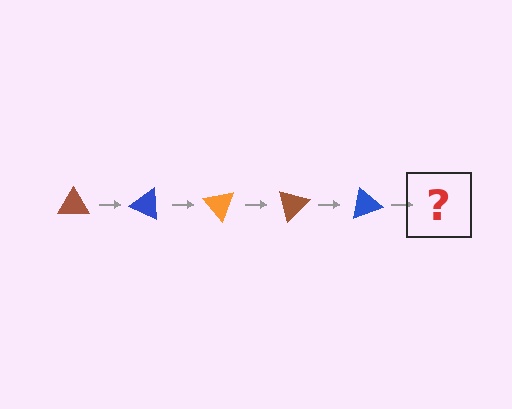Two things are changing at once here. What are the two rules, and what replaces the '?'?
The two rules are that it rotates 25 degrees each step and the color cycles through brown, blue, and orange. The '?' should be an orange triangle, rotated 125 degrees from the start.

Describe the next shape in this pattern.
It should be an orange triangle, rotated 125 degrees from the start.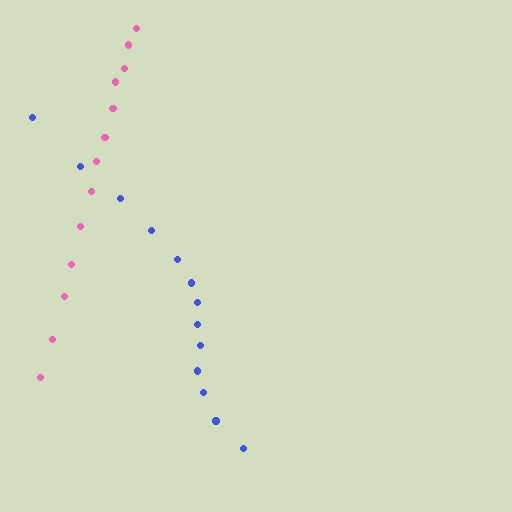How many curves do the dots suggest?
There are 2 distinct paths.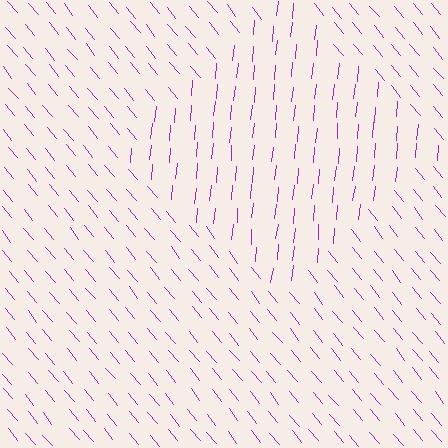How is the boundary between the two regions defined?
The boundary is defined purely by a change in line orientation (approximately 45 degrees difference). All lines are the same color and thickness.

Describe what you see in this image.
The image is filled with small purple line segments. A diamond region in the image has lines oriented differently from the surrounding lines, creating a visible texture boundary.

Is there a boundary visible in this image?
Yes, there is a texture boundary formed by a change in line orientation.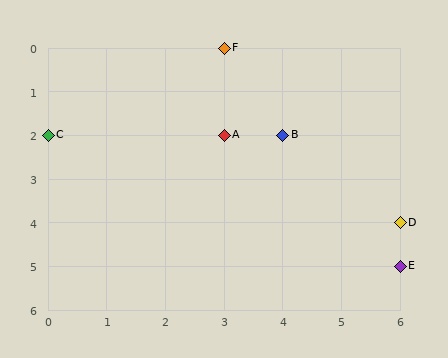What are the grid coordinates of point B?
Point B is at grid coordinates (4, 2).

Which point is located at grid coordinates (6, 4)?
Point D is at (6, 4).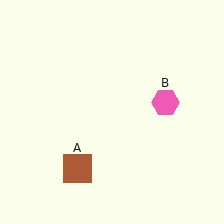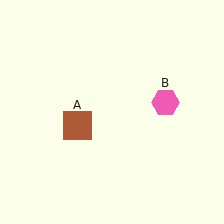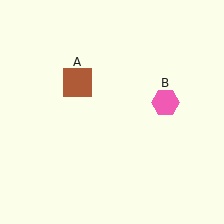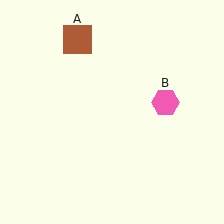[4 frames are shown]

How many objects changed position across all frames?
1 object changed position: brown square (object A).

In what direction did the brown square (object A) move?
The brown square (object A) moved up.